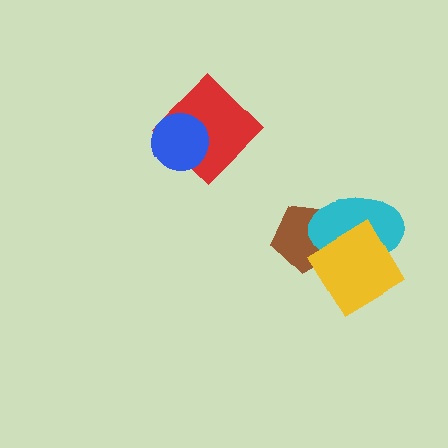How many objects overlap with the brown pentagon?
2 objects overlap with the brown pentagon.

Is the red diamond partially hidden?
Yes, it is partially covered by another shape.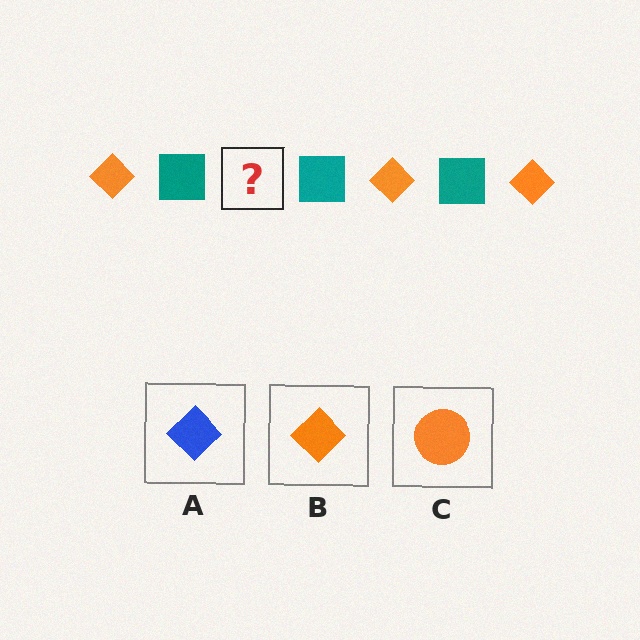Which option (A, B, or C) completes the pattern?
B.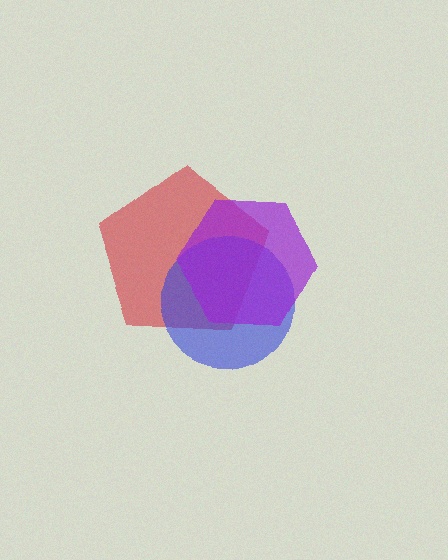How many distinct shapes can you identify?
There are 3 distinct shapes: a red pentagon, a blue circle, a purple hexagon.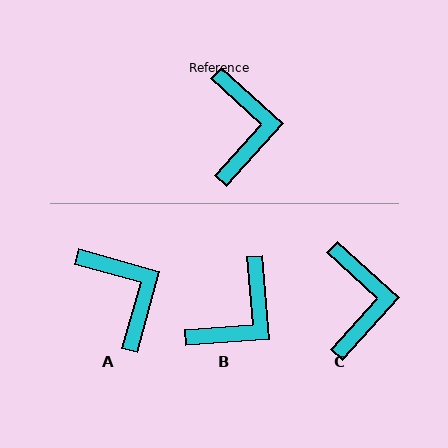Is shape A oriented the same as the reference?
No, it is off by about 27 degrees.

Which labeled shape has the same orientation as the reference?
C.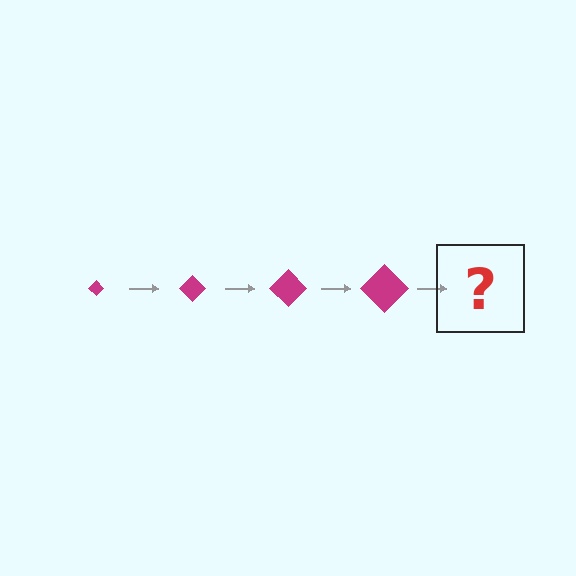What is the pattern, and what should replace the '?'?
The pattern is that the diamond gets progressively larger each step. The '?' should be a magenta diamond, larger than the previous one.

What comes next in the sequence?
The next element should be a magenta diamond, larger than the previous one.